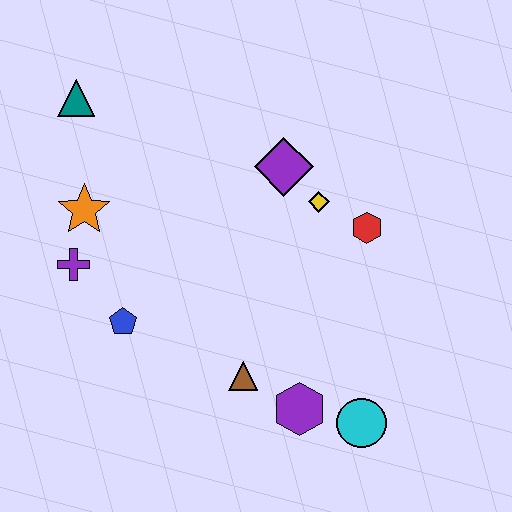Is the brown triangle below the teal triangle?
Yes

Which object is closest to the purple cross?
The orange star is closest to the purple cross.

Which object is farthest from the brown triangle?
The teal triangle is farthest from the brown triangle.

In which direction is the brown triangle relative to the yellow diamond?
The brown triangle is below the yellow diamond.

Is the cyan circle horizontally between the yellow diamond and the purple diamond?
No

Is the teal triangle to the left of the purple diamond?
Yes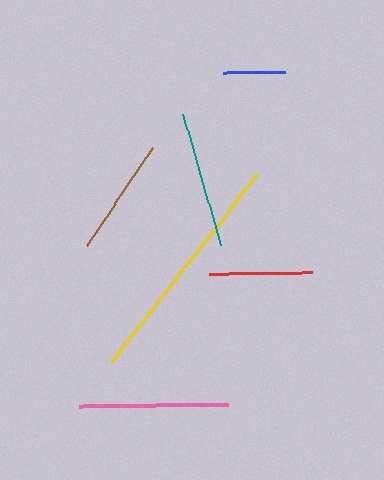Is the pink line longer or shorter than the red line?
The pink line is longer than the red line.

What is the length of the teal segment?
The teal segment is approximately 137 pixels long.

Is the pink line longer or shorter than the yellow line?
The yellow line is longer than the pink line.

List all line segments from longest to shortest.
From longest to shortest: yellow, pink, teal, brown, red, blue.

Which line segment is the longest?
The yellow line is the longest at approximately 238 pixels.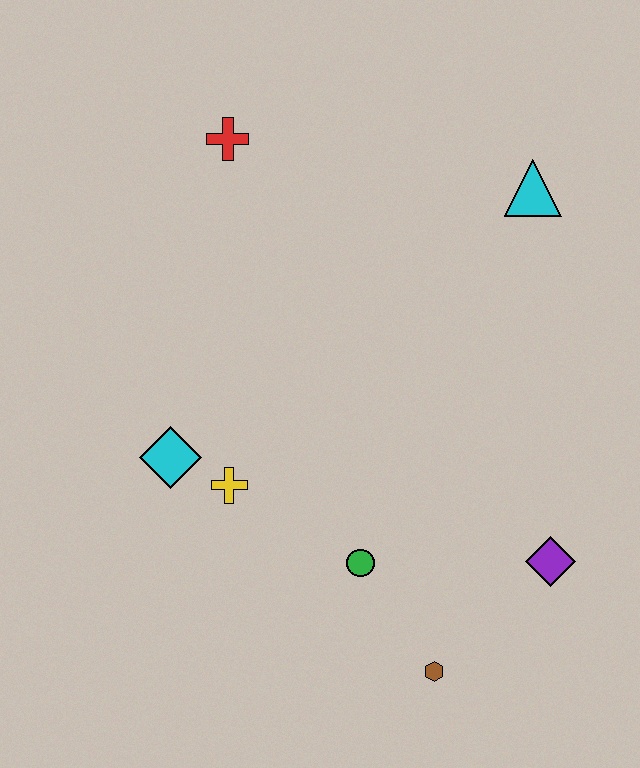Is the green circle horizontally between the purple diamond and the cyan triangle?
No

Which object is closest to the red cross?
The cyan triangle is closest to the red cross.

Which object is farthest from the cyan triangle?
The brown hexagon is farthest from the cyan triangle.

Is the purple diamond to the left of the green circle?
No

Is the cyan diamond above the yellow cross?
Yes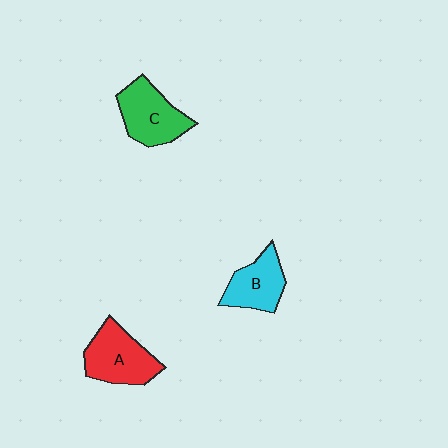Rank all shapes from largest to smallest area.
From largest to smallest: A (red), C (green), B (cyan).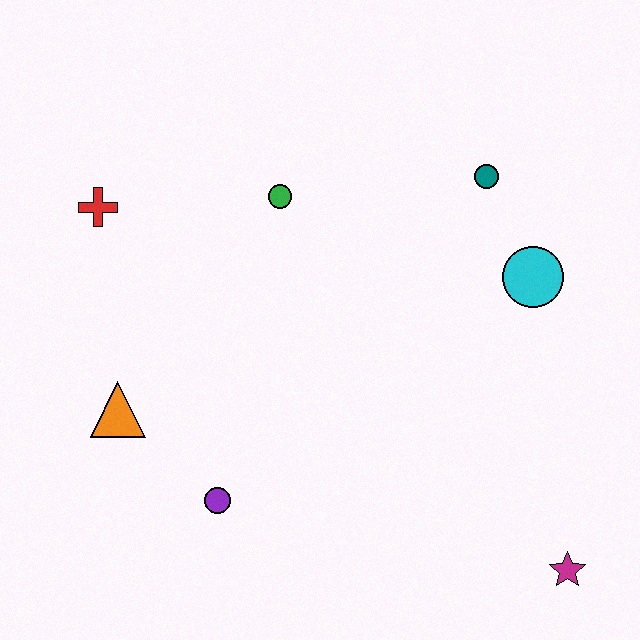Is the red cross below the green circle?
Yes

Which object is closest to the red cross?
The green circle is closest to the red cross.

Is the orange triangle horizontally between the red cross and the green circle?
Yes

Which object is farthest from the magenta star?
The red cross is farthest from the magenta star.